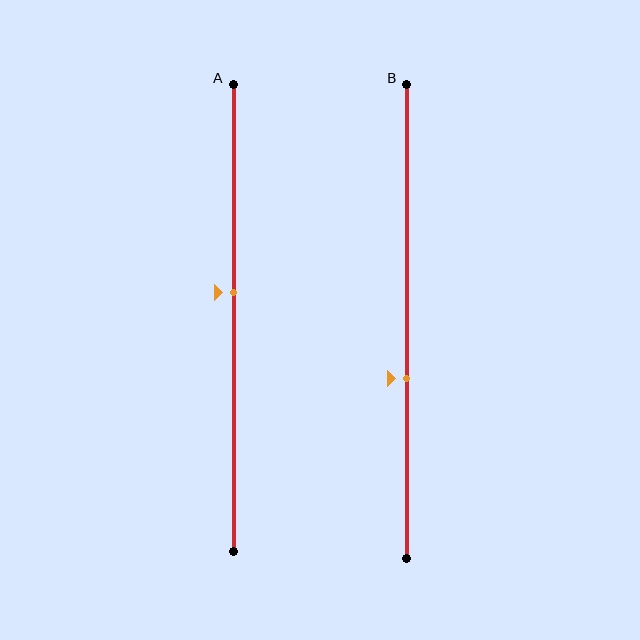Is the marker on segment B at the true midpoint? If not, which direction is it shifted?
No, the marker on segment B is shifted downward by about 12% of the segment length.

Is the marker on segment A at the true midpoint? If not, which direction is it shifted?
No, the marker on segment A is shifted upward by about 5% of the segment length.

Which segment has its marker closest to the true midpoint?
Segment A has its marker closest to the true midpoint.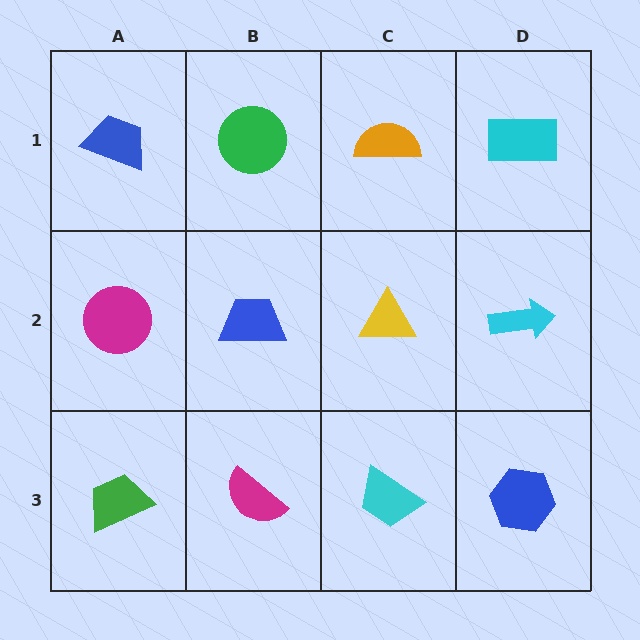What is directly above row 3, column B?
A blue trapezoid.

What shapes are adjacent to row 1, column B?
A blue trapezoid (row 2, column B), a blue trapezoid (row 1, column A), an orange semicircle (row 1, column C).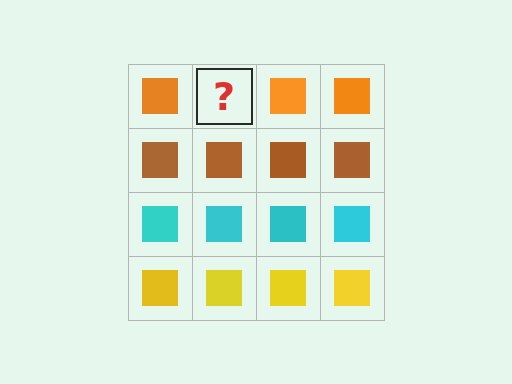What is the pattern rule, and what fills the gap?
The rule is that each row has a consistent color. The gap should be filled with an orange square.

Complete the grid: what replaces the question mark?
The question mark should be replaced with an orange square.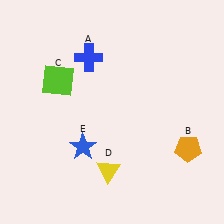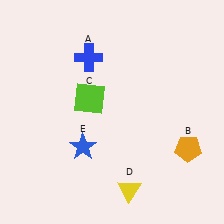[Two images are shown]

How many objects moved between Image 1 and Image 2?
2 objects moved between the two images.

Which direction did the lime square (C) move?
The lime square (C) moved right.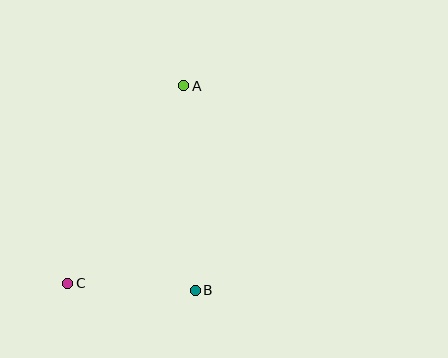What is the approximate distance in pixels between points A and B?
The distance between A and B is approximately 205 pixels.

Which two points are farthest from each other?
Points A and C are farthest from each other.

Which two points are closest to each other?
Points B and C are closest to each other.